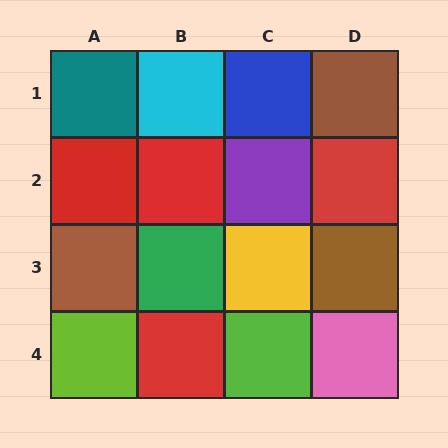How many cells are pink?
1 cell is pink.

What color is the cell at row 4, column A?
Lime.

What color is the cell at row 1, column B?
Cyan.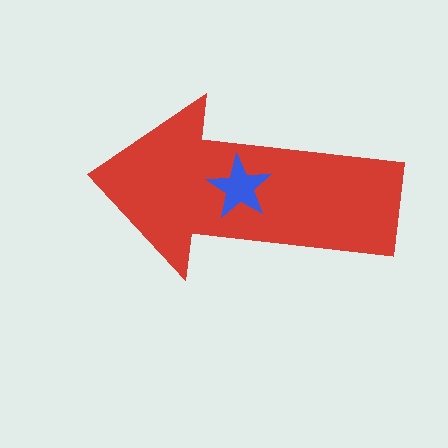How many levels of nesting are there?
2.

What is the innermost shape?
The blue star.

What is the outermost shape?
The red arrow.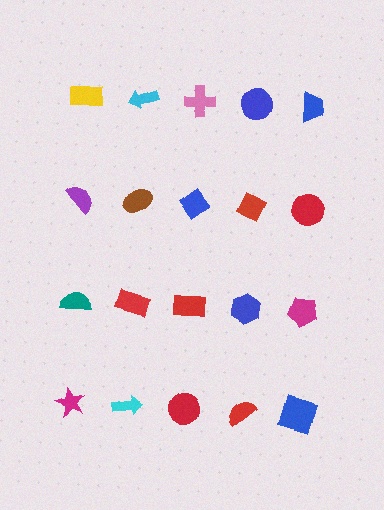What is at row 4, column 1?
A magenta star.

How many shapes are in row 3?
5 shapes.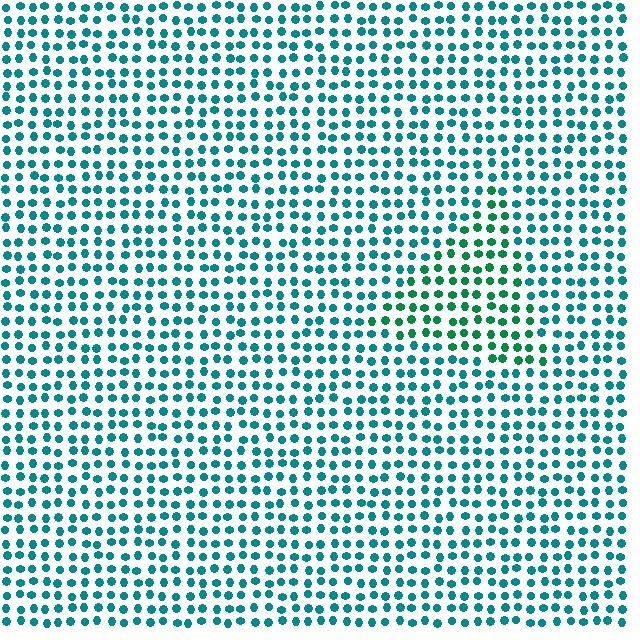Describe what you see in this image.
The image is filled with small teal elements in a uniform arrangement. A triangle-shaped region is visible where the elements are tinted to a slightly different hue, forming a subtle color boundary.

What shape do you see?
I see a triangle.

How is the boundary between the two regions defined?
The boundary is defined purely by a slight shift in hue (about 32 degrees). Spacing, size, and orientation are identical on both sides.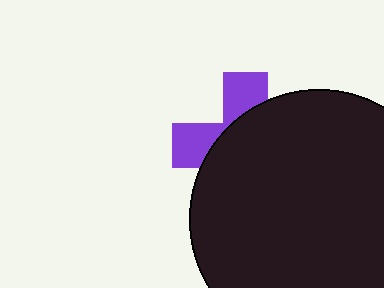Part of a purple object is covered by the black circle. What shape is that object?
It is a cross.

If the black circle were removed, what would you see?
You would see the complete purple cross.